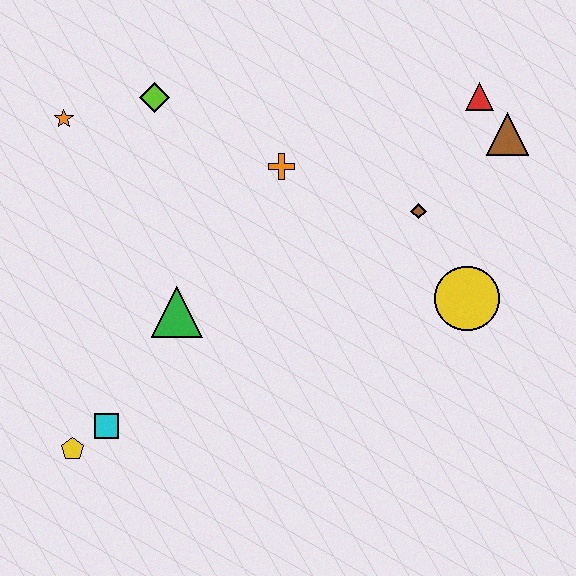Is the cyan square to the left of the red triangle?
Yes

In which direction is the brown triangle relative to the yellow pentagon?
The brown triangle is to the right of the yellow pentagon.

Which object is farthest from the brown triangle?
The yellow pentagon is farthest from the brown triangle.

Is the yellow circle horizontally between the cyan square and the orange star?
No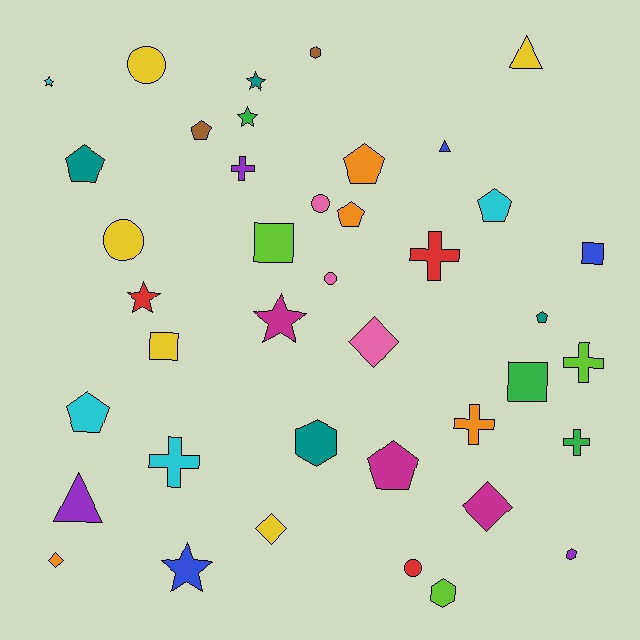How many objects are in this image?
There are 40 objects.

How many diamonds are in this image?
There are 4 diamonds.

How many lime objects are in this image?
There are 3 lime objects.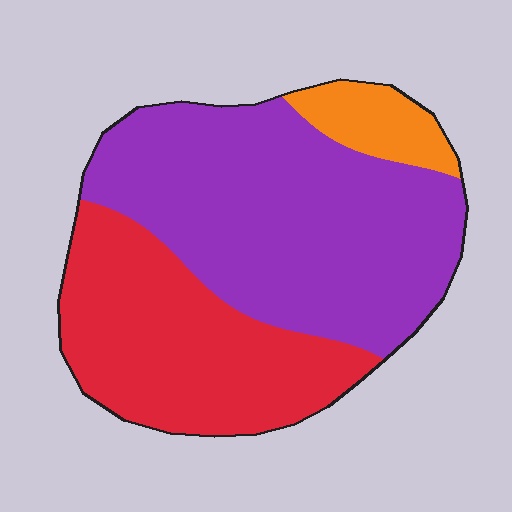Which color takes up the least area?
Orange, at roughly 10%.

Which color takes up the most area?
Purple, at roughly 55%.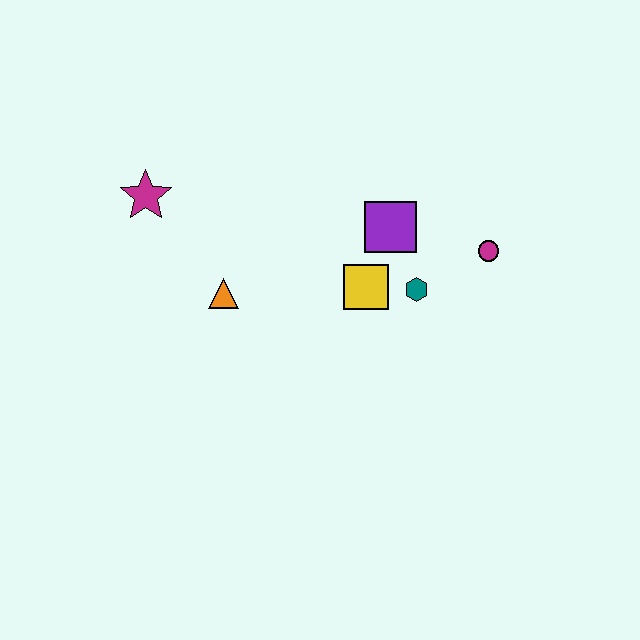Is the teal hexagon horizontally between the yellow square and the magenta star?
No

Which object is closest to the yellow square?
The teal hexagon is closest to the yellow square.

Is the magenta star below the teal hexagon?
No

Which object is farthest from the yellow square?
The magenta star is farthest from the yellow square.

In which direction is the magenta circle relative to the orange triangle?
The magenta circle is to the right of the orange triangle.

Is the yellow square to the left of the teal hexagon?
Yes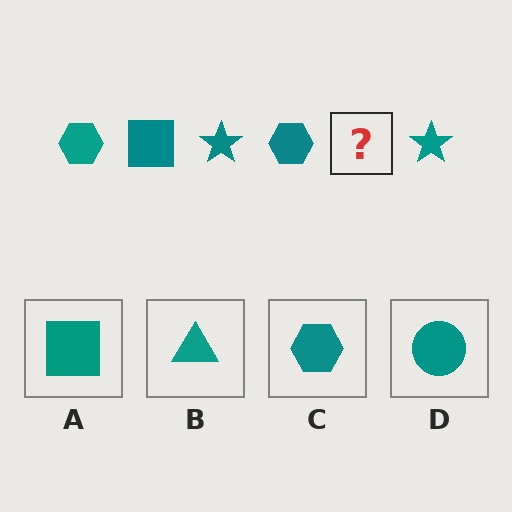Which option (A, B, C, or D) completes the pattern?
A.